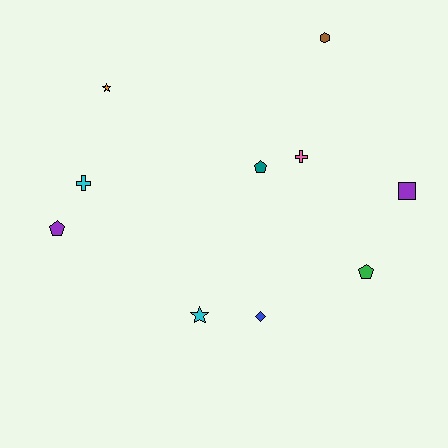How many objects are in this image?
There are 10 objects.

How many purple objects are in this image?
There are 2 purple objects.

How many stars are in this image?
There are 2 stars.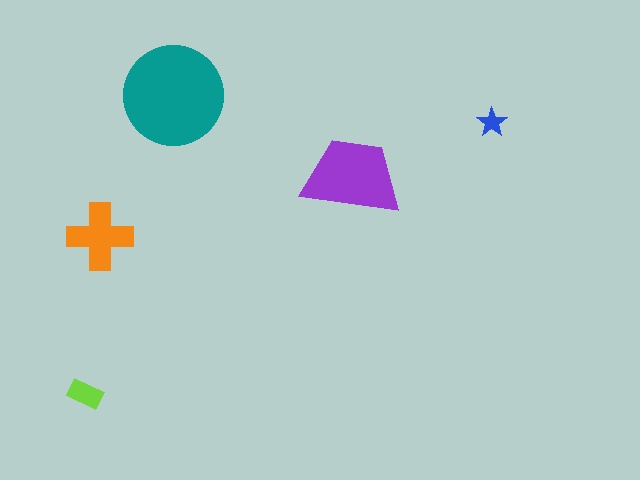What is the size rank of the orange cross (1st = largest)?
3rd.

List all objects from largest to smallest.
The teal circle, the purple trapezoid, the orange cross, the lime rectangle, the blue star.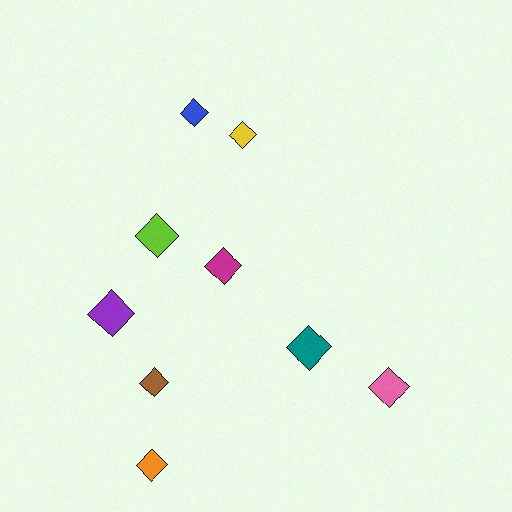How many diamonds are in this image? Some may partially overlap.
There are 9 diamonds.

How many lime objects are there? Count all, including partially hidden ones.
There is 1 lime object.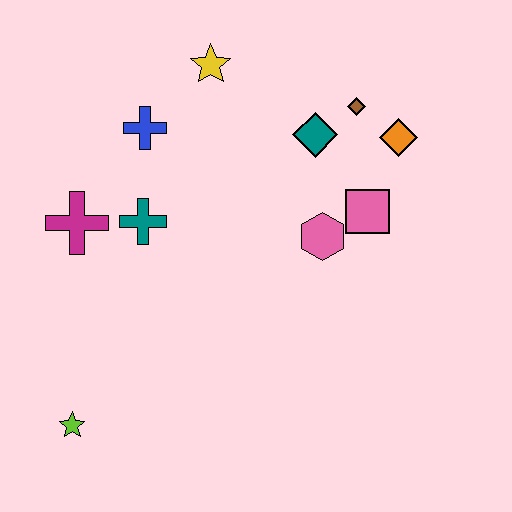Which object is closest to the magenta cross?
The teal cross is closest to the magenta cross.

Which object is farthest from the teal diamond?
The lime star is farthest from the teal diamond.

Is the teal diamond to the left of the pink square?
Yes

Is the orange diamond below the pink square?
No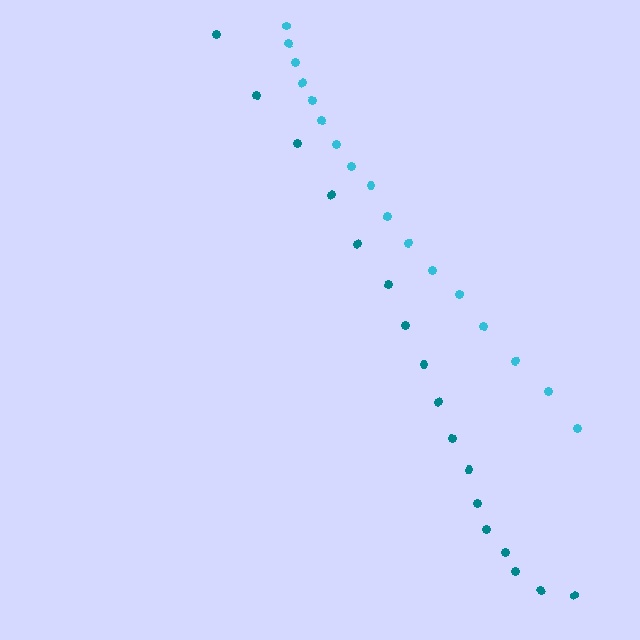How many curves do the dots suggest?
There are 2 distinct paths.